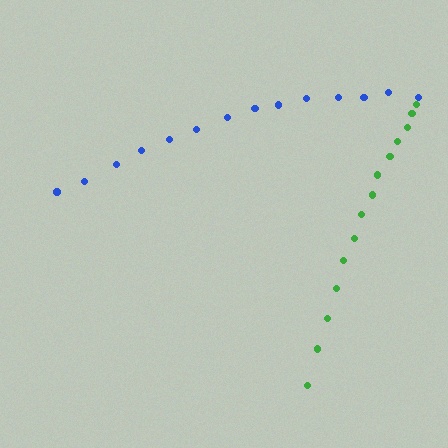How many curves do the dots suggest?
There are 2 distinct paths.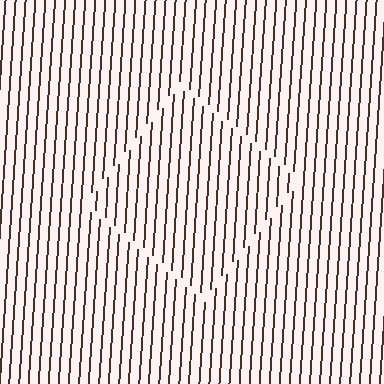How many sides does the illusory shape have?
4 sides — the line-ends trace a square.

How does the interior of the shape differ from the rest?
The interior of the shape contains the same grating, shifted by half a period — the contour is defined by the phase discontinuity where line-ends from the inner and outer gratings abut.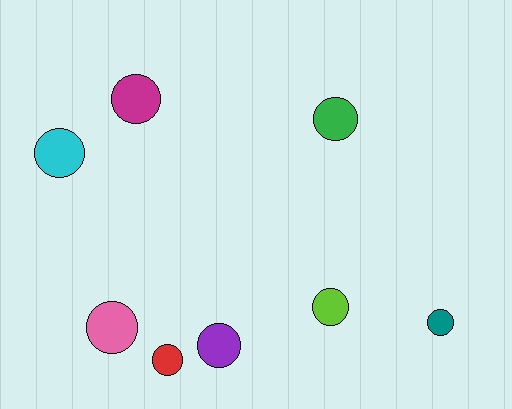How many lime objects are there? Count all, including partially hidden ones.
There is 1 lime object.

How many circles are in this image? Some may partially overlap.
There are 8 circles.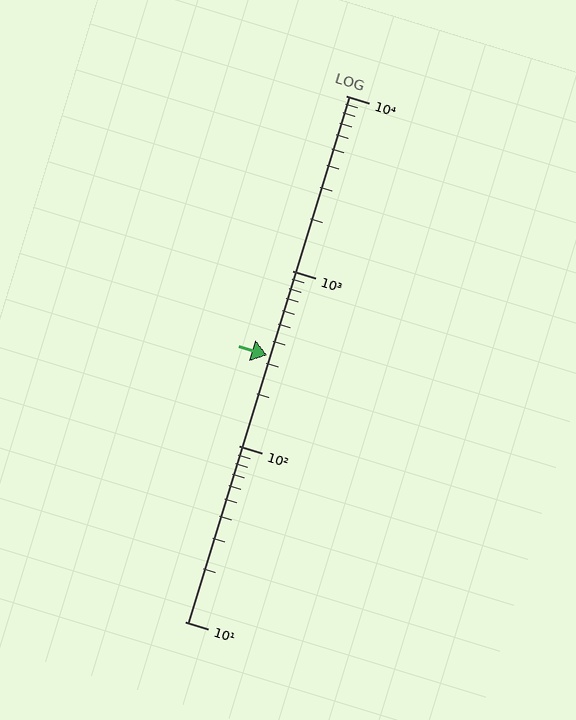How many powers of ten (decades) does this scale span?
The scale spans 3 decades, from 10 to 10000.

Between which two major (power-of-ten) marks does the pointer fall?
The pointer is between 100 and 1000.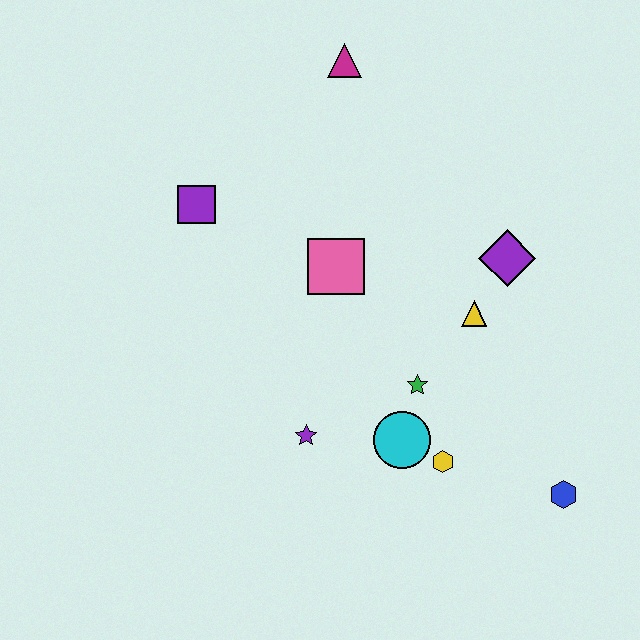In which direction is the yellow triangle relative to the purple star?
The yellow triangle is to the right of the purple star.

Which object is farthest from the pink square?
The blue hexagon is farthest from the pink square.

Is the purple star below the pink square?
Yes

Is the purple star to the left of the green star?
Yes